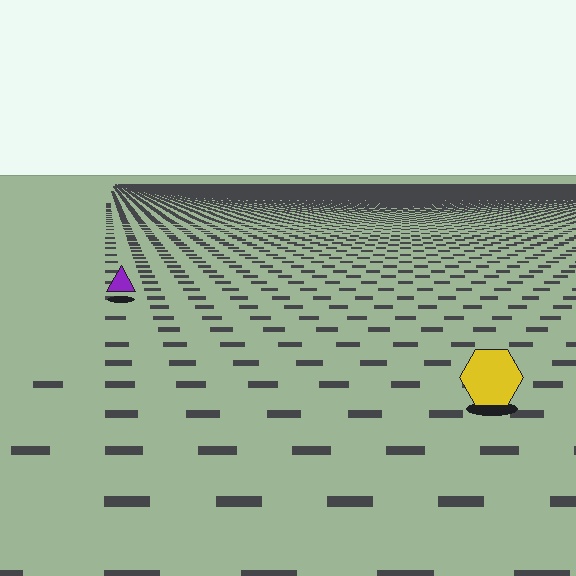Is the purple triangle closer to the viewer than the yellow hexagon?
No. The yellow hexagon is closer — you can tell from the texture gradient: the ground texture is coarser near it.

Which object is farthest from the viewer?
The purple triangle is farthest from the viewer. It appears smaller and the ground texture around it is denser.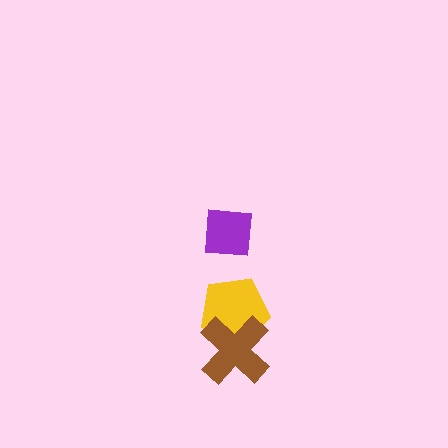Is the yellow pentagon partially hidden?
Yes, it is partially covered by another shape.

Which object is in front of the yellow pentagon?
The brown cross is in front of the yellow pentagon.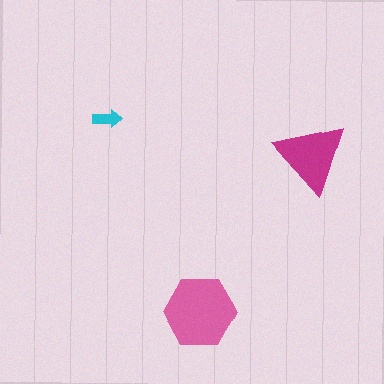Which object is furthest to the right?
The magenta triangle is rightmost.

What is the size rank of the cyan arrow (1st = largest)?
3rd.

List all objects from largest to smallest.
The pink hexagon, the magenta triangle, the cyan arrow.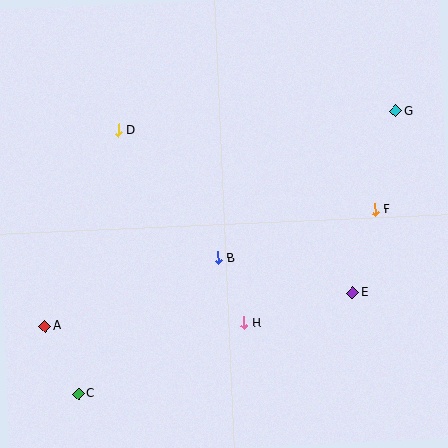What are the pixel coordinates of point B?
Point B is at (218, 258).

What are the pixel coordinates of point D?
Point D is at (118, 130).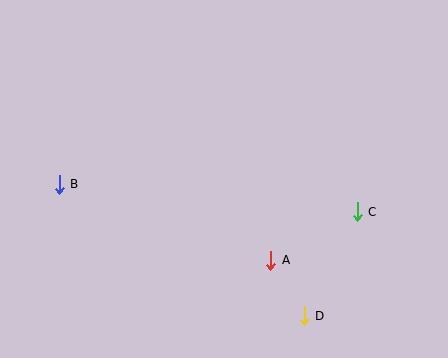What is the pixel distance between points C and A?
The distance between C and A is 99 pixels.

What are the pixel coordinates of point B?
Point B is at (59, 184).